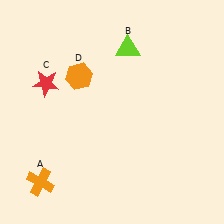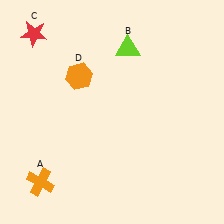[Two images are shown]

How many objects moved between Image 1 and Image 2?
1 object moved between the two images.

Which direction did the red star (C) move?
The red star (C) moved up.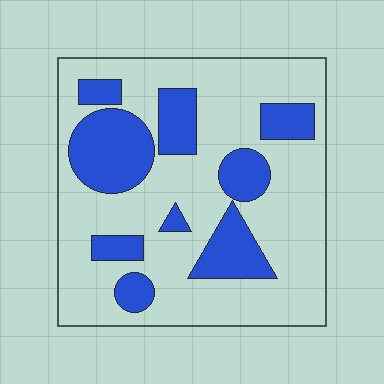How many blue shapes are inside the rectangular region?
9.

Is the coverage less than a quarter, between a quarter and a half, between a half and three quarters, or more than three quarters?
Between a quarter and a half.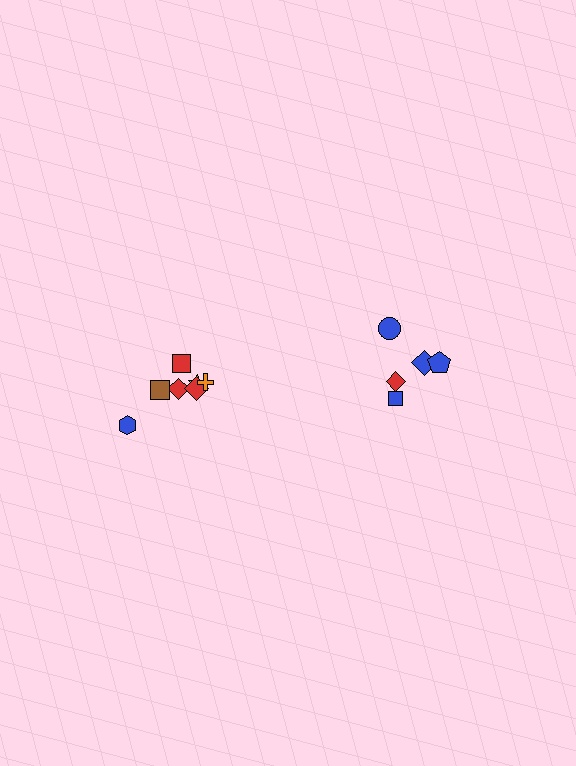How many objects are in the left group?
There are 7 objects.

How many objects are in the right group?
There are 5 objects.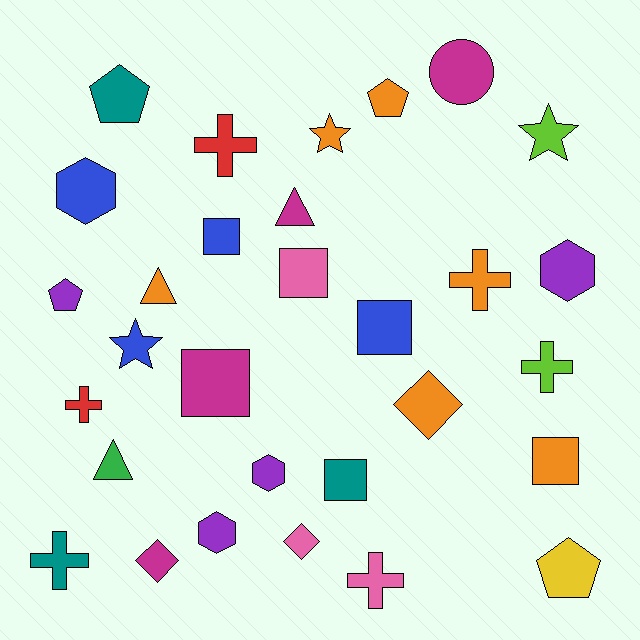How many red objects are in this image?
There are 2 red objects.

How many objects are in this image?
There are 30 objects.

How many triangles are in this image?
There are 3 triangles.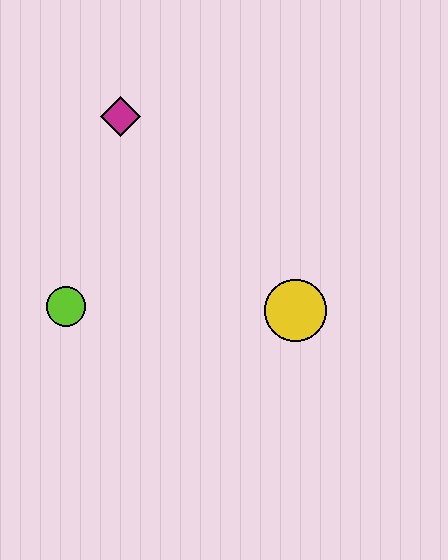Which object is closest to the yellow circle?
The lime circle is closest to the yellow circle.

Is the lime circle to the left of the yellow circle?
Yes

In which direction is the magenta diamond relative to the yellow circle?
The magenta diamond is above the yellow circle.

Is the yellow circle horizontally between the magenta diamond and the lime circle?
No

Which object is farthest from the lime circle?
The yellow circle is farthest from the lime circle.